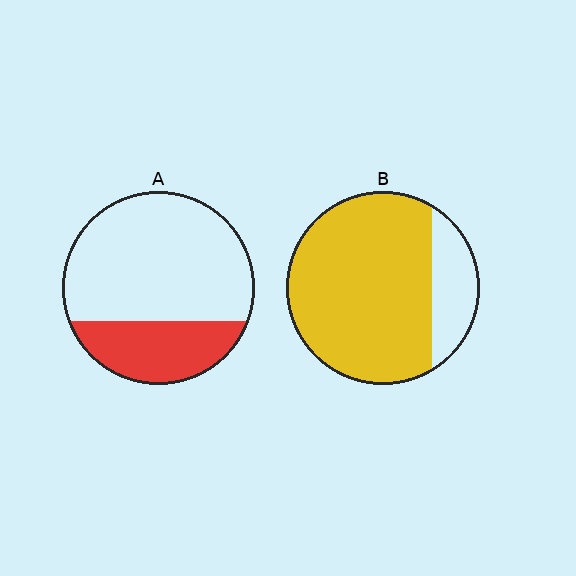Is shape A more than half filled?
No.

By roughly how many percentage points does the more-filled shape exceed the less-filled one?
By roughly 50 percentage points (B over A).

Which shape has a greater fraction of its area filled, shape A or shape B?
Shape B.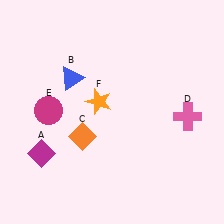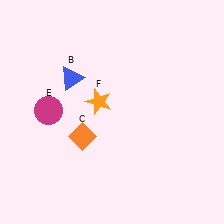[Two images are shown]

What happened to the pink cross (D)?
The pink cross (D) was removed in Image 2. It was in the bottom-right area of Image 1.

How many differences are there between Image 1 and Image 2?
There are 2 differences between the two images.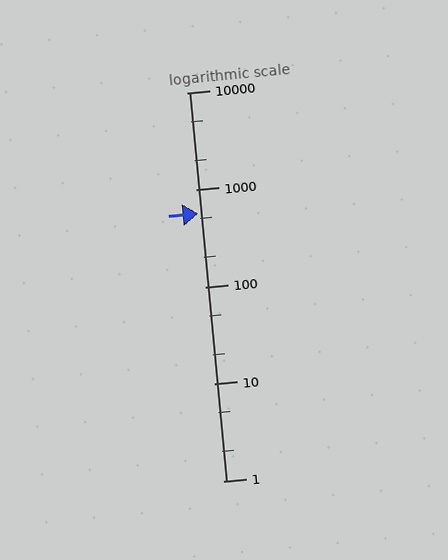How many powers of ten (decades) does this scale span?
The scale spans 4 decades, from 1 to 10000.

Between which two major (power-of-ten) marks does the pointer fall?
The pointer is between 100 and 1000.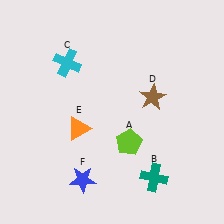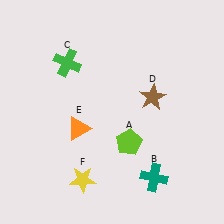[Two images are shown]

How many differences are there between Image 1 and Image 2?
There are 2 differences between the two images.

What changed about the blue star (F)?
In Image 1, F is blue. In Image 2, it changed to yellow.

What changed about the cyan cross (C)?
In Image 1, C is cyan. In Image 2, it changed to green.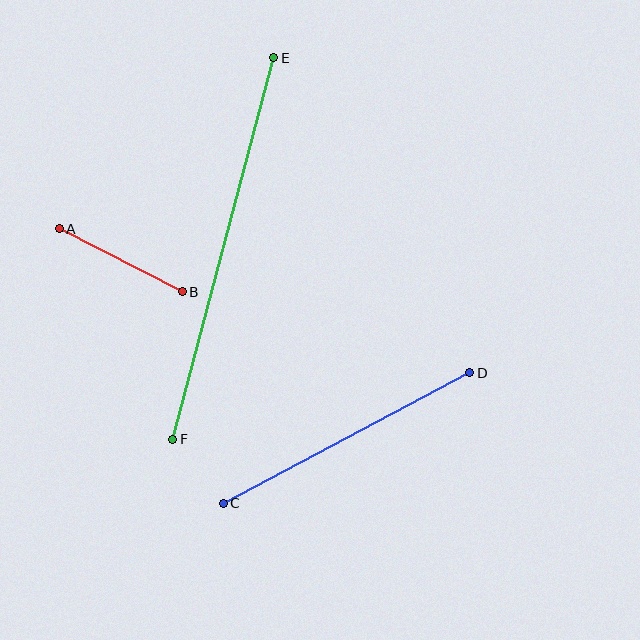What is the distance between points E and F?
The distance is approximately 395 pixels.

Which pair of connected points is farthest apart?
Points E and F are farthest apart.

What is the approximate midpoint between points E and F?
The midpoint is at approximately (223, 248) pixels.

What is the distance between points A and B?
The distance is approximately 138 pixels.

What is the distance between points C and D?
The distance is approximately 279 pixels.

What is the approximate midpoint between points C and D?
The midpoint is at approximately (346, 438) pixels.